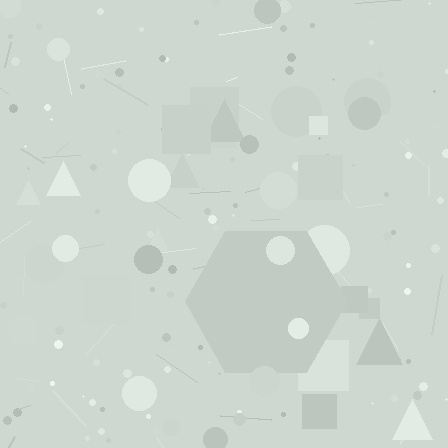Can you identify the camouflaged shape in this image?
The camouflaged shape is a hexagon.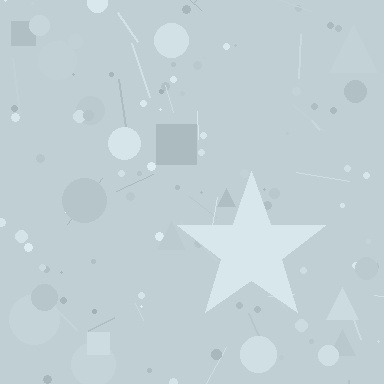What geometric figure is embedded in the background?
A star is embedded in the background.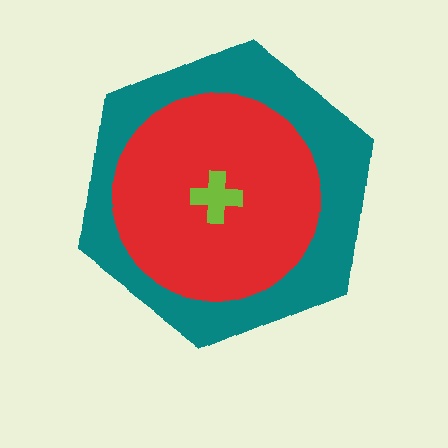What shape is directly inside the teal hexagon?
The red circle.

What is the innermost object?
The lime cross.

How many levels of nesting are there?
3.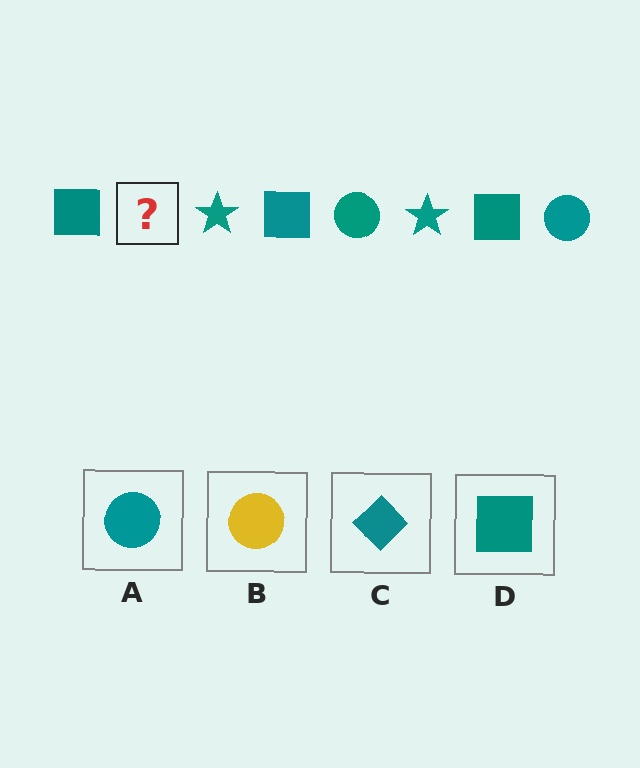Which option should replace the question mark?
Option A.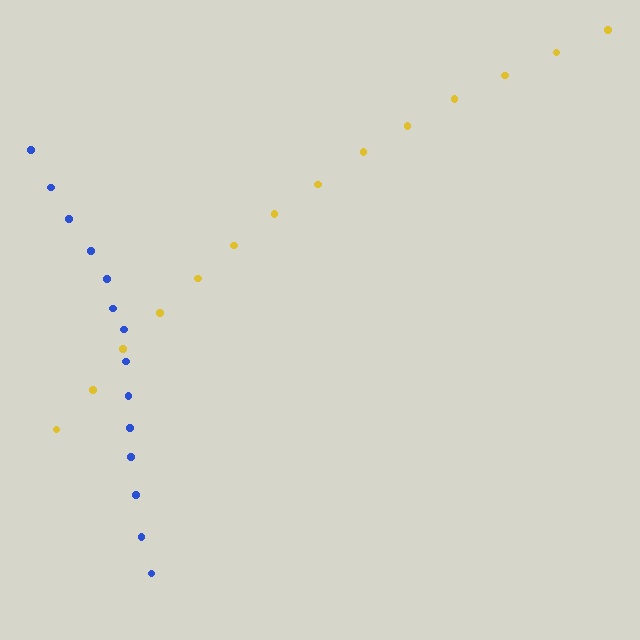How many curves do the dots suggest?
There are 2 distinct paths.